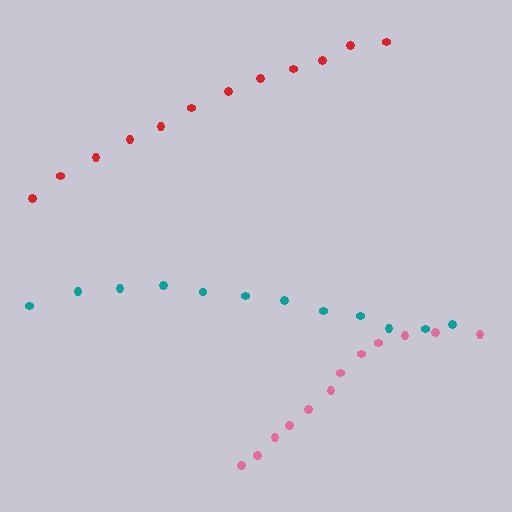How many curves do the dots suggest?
There are 3 distinct paths.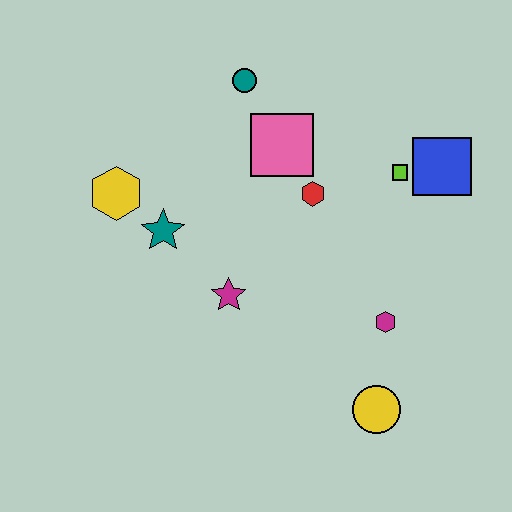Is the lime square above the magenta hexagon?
Yes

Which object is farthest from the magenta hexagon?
The yellow hexagon is farthest from the magenta hexagon.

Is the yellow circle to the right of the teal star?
Yes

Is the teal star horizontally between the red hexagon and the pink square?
No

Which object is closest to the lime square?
The blue square is closest to the lime square.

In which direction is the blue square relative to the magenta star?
The blue square is to the right of the magenta star.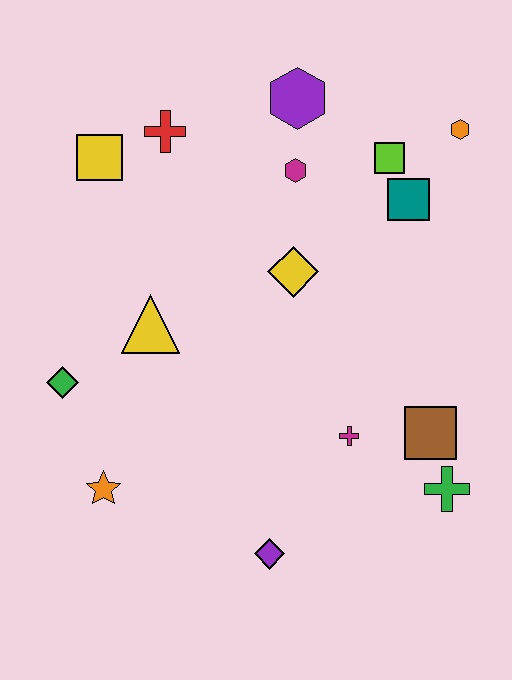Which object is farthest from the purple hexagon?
The purple diamond is farthest from the purple hexagon.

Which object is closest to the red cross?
The yellow square is closest to the red cross.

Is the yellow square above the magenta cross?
Yes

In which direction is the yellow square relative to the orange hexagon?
The yellow square is to the left of the orange hexagon.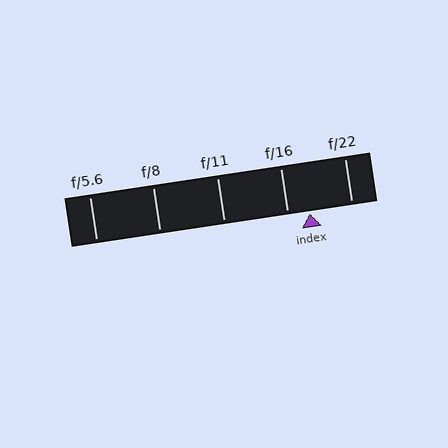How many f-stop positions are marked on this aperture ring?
There are 5 f-stop positions marked.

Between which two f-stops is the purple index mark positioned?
The index mark is between f/16 and f/22.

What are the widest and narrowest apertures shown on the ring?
The widest aperture shown is f/5.6 and the narrowest is f/22.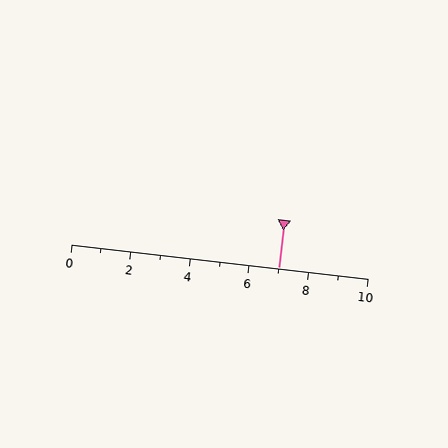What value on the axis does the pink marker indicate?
The marker indicates approximately 7.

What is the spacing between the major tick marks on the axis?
The major ticks are spaced 2 apart.